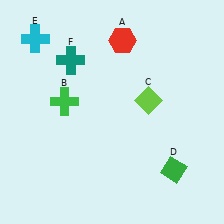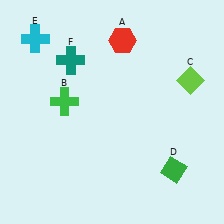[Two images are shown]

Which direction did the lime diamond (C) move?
The lime diamond (C) moved right.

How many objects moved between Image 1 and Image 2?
1 object moved between the two images.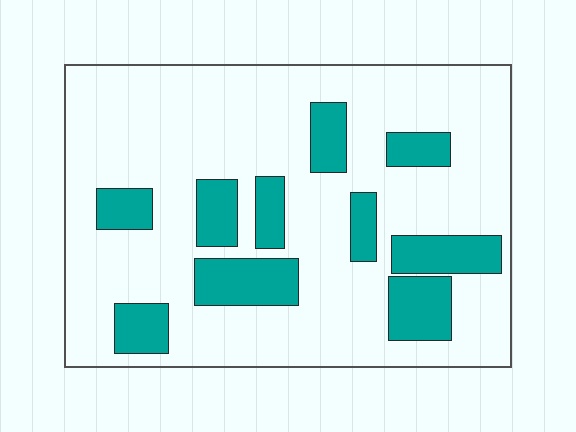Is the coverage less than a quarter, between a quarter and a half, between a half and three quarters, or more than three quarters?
Less than a quarter.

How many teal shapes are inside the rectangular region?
10.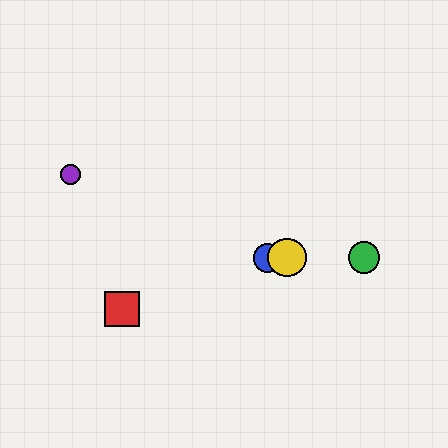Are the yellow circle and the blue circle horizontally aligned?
Yes, both are at y≈258.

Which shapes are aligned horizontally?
The blue circle, the green circle, the yellow circle are aligned horizontally.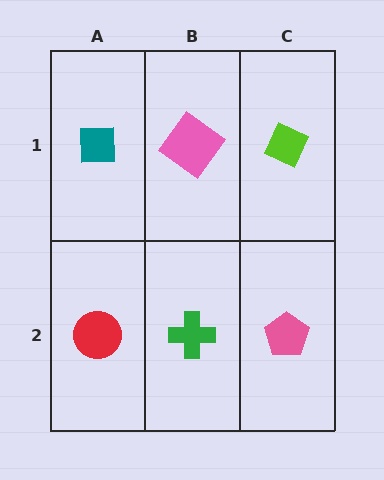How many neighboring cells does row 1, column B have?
3.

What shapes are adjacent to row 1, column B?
A green cross (row 2, column B), a teal square (row 1, column A), a lime diamond (row 1, column C).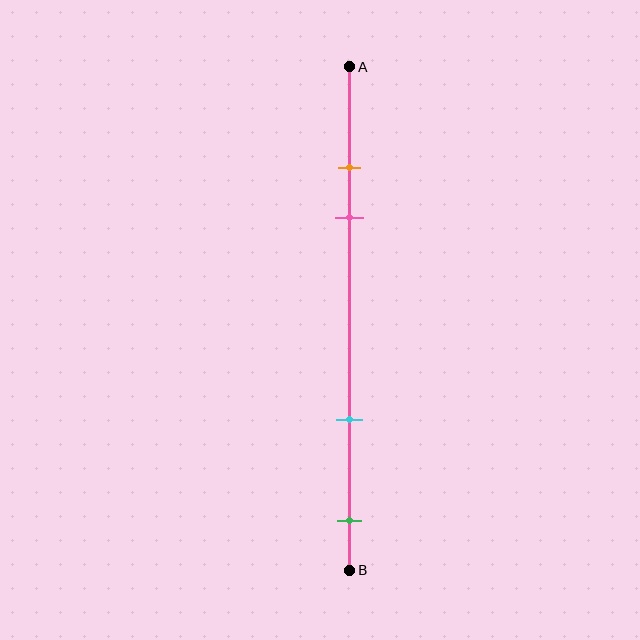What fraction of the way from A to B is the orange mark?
The orange mark is approximately 20% (0.2) of the way from A to B.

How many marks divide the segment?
There are 4 marks dividing the segment.